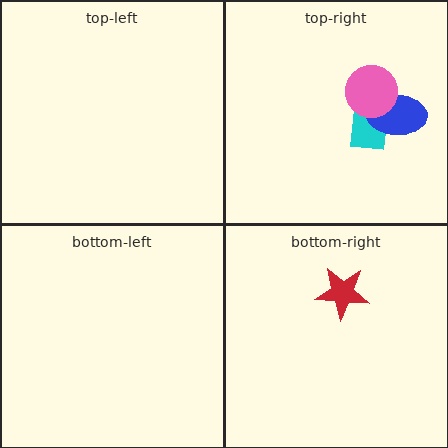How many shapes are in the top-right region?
3.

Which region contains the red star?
The bottom-right region.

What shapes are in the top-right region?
The cyan rectangle, the blue ellipse, the pink circle.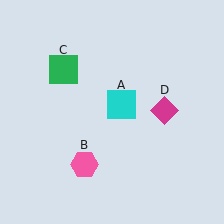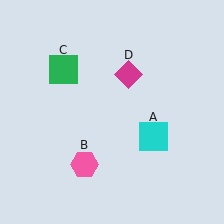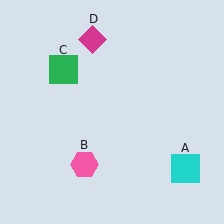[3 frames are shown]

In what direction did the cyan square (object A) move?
The cyan square (object A) moved down and to the right.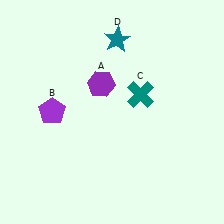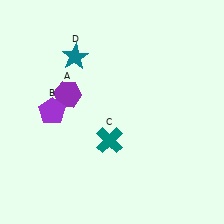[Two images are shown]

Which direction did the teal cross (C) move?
The teal cross (C) moved down.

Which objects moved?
The objects that moved are: the purple hexagon (A), the teal cross (C), the teal star (D).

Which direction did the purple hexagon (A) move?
The purple hexagon (A) moved left.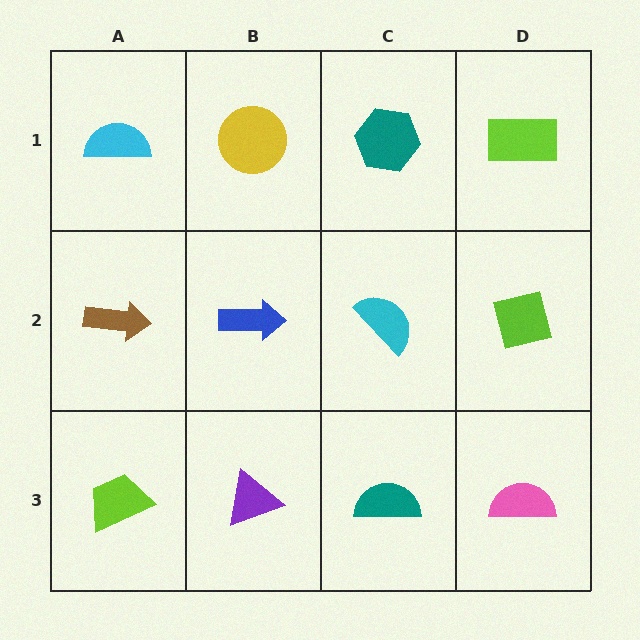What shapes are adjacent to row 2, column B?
A yellow circle (row 1, column B), a purple triangle (row 3, column B), a brown arrow (row 2, column A), a cyan semicircle (row 2, column C).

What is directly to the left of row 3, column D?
A teal semicircle.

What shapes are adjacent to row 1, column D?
A lime square (row 2, column D), a teal hexagon (row 1, column C).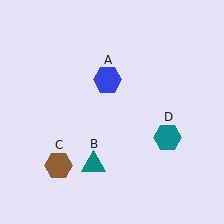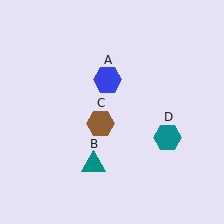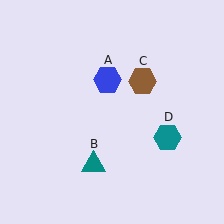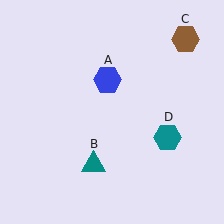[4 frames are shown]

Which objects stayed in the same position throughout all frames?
Blue hexagon (object A) and teal triangle (object B) and teal hexagon (object D) remained stationary.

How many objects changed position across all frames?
1 object changed position: brown hexagon (object C).